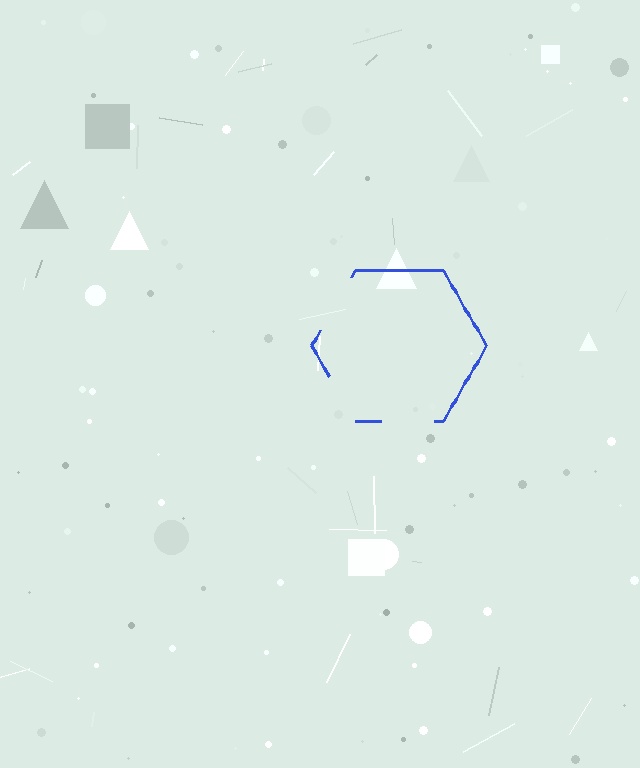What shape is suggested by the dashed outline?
The dashed outline suggests a hexagon.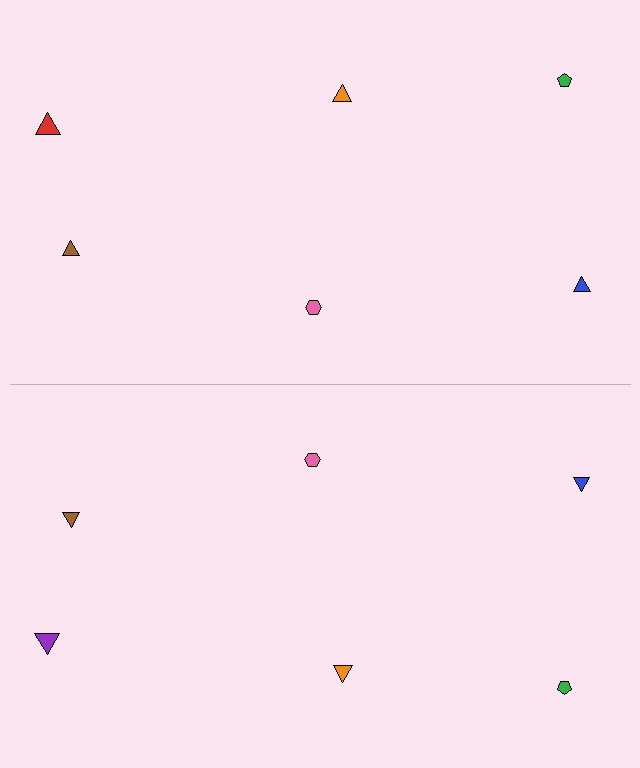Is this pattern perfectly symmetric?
No, the pattern is not perfectly symmetric. The purple triangle on the bottom side breaks the symmetry — its mirror counterpart is red.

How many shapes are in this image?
There are 12 shapes in this image.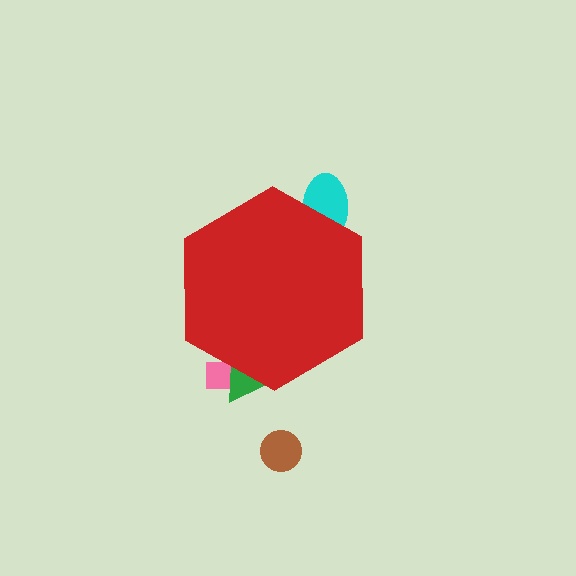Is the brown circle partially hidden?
No, the brown circle is fully visible.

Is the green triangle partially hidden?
Yes, the green triangle is partially hidden behind the red hexagon.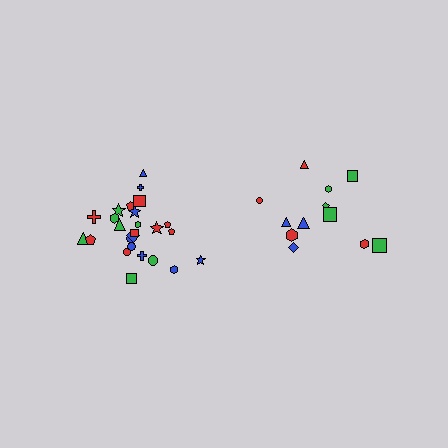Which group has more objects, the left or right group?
The left group.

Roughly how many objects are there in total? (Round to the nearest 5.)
Roughly 35 objects in total.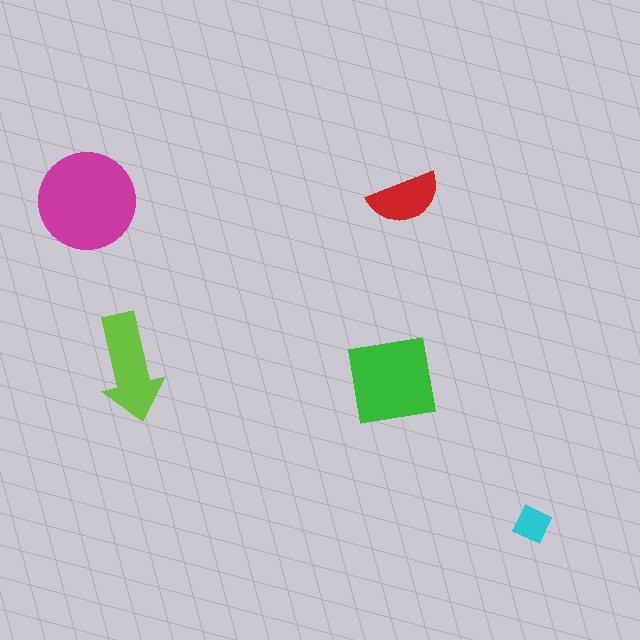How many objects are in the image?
There are 5 objects in the image.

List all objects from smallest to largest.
The cyan diamond, the red semicircle, the lime arrow, the green square, the magenta circle.